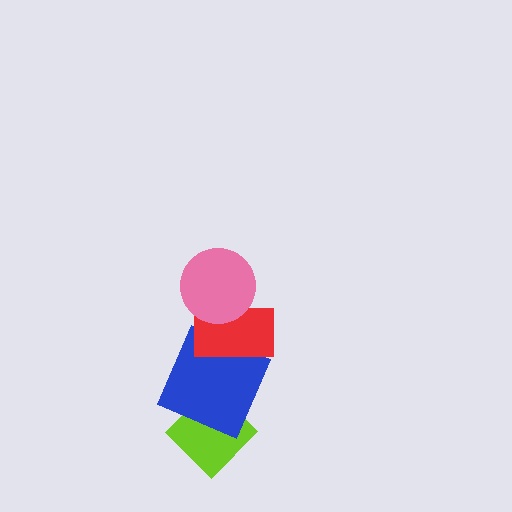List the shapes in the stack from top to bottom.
From top to bottom: the pink circle, the red rectangle, the blue square, the lime diamond.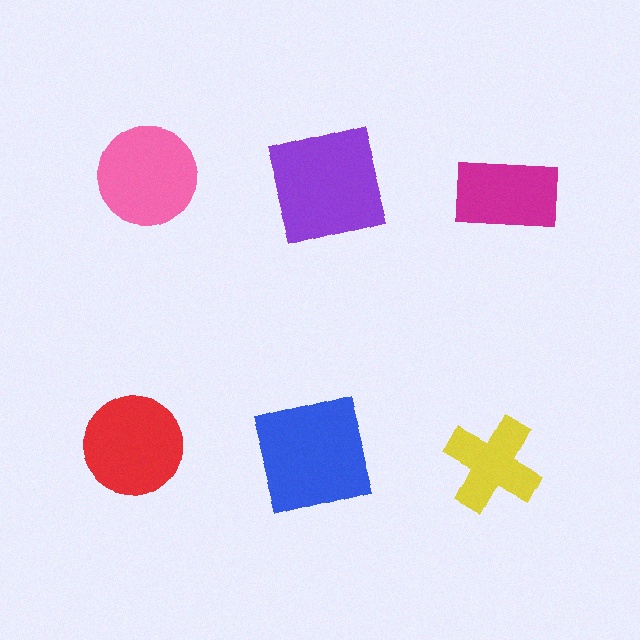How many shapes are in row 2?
3 shapes.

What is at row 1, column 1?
A pink circle.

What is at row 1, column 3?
A magenta rectangle.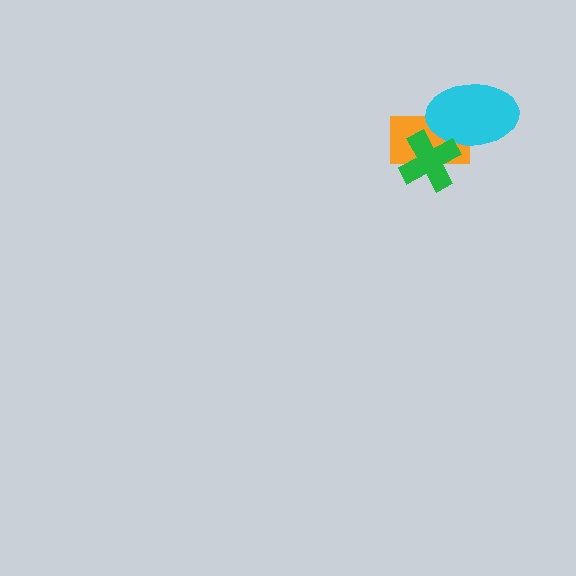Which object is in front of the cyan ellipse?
The green cross is in front of the cyan ellipse.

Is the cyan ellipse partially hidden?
Yes, it is partially covered by another shape.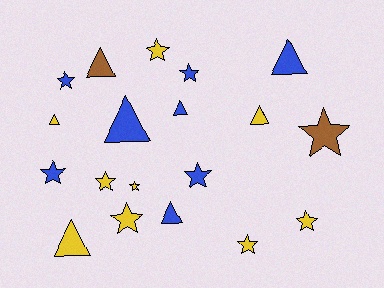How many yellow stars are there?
There are 6 yellow stars.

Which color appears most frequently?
Yellow, with 9 objects.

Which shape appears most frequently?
Star, with 11 objects.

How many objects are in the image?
There are 19 objects.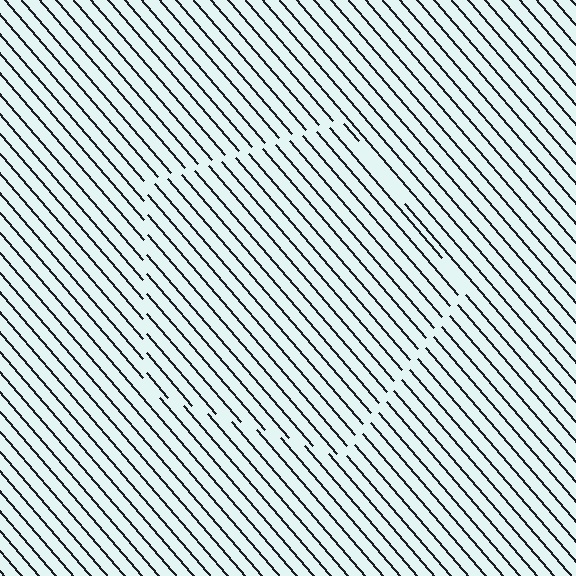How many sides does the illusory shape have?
5 sides — the line-ends trace a pentagon.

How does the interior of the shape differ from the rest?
The interior of the shape contains the same grating, shifted by half a period — the contour is defined by the phase discontinuity where line-ends from the inner and outer gratings abut.